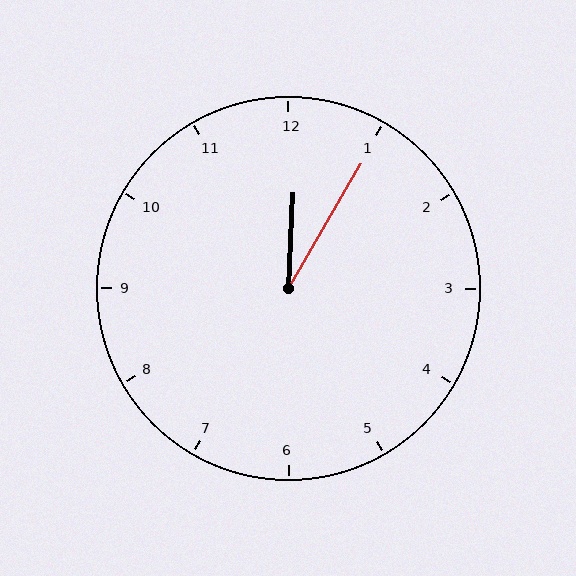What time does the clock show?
12:05.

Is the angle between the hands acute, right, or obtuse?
It is acute.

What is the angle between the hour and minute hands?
Approximately 28 degrees.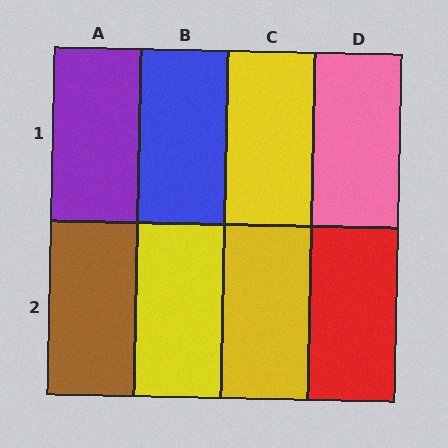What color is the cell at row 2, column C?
Yellow.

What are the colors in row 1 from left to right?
Purple, blue, yellow, pink.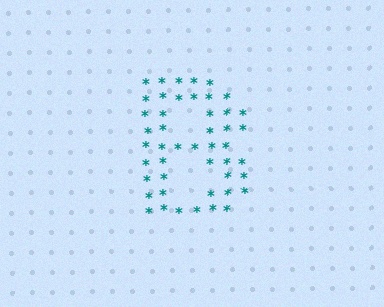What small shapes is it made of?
It is made of small asterisks.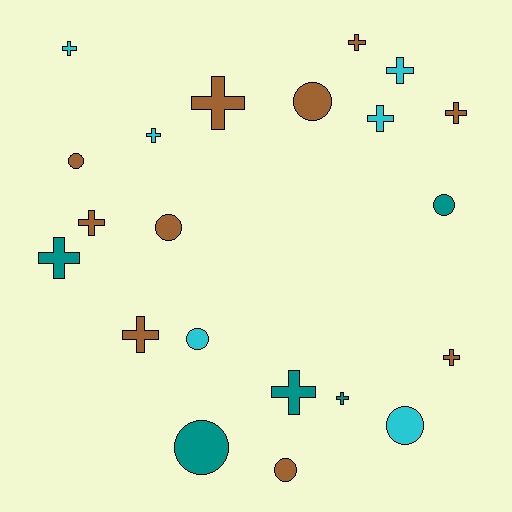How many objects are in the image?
There are 21 objects.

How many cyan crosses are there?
There are 4 cyan crosses.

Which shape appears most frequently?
Cross, with 13 objects.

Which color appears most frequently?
Brown, with 10 objects.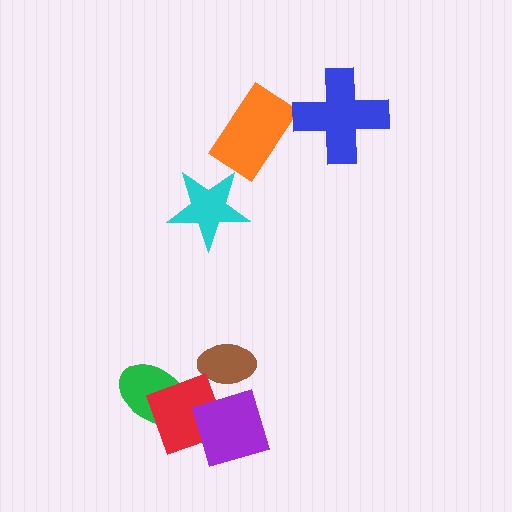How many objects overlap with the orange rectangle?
0 objects overlap with the orange rectangle.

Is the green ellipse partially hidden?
Yes, it is partially covered by another shape.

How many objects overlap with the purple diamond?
2 objects overlap with the purple diamond.